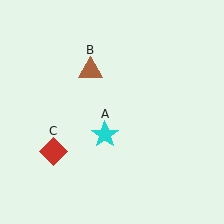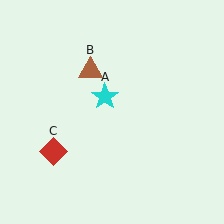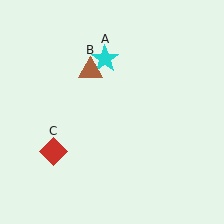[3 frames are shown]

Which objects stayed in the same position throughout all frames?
Brown triangle (object B) and red diamond (object C) remained stationary.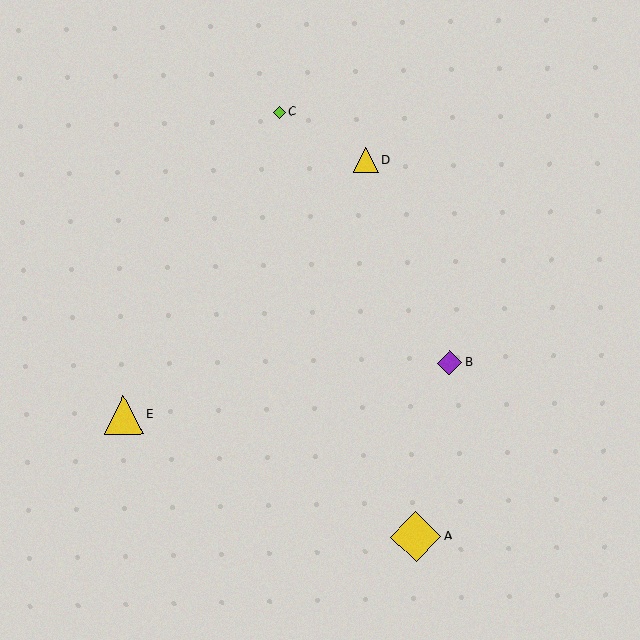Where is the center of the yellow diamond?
The center of the yellow diamond is at (416, 537).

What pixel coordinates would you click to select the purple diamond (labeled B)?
Click at (450, 363) to select the purple diamond B.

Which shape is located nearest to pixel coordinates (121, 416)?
The yellow triangle (labeled E) at (124, 415) is nearest to that location.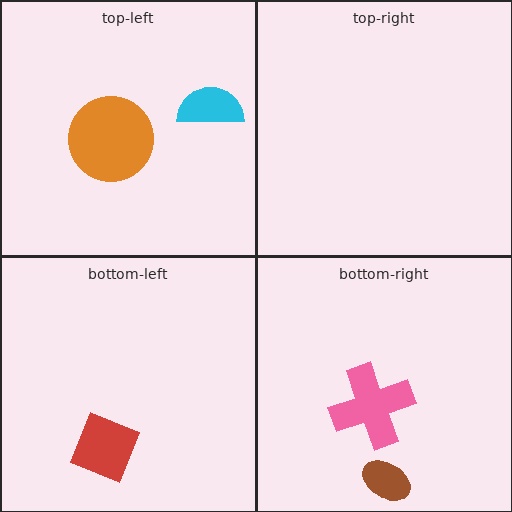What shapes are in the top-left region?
The orange circle, the cyan semicircle.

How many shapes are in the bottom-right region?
2.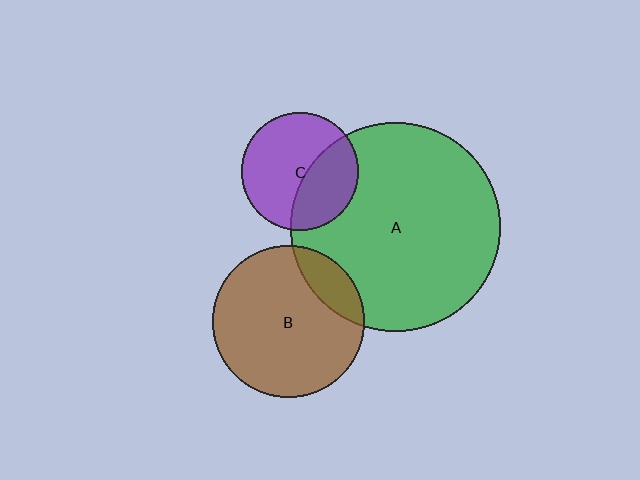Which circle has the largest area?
Circle A (green).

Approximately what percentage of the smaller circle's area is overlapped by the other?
Approximately 40%.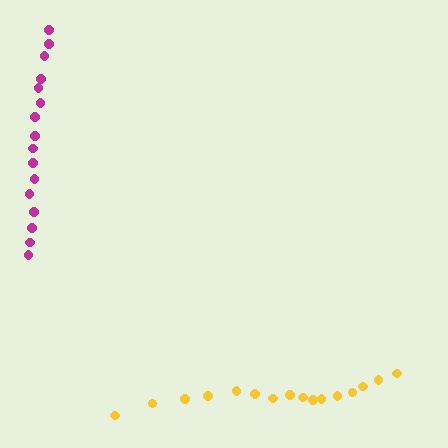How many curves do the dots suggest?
There are 2 distinct paths.